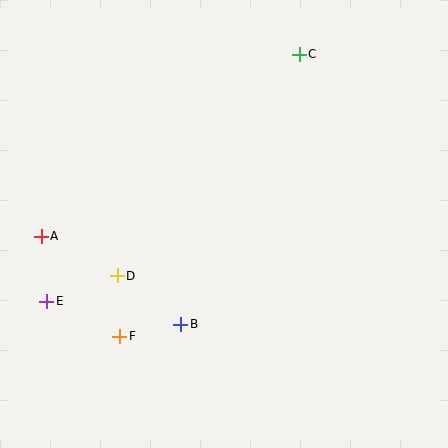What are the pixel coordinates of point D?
Point D is at (117, 276).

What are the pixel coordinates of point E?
Point E is at (47, 301).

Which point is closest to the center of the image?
Point B at (181, 324) is closest to the center.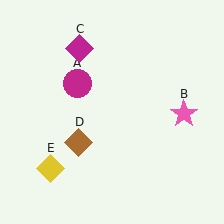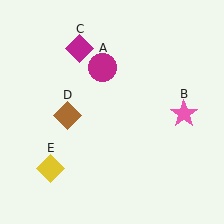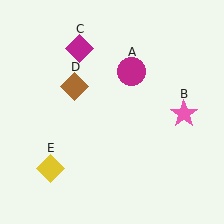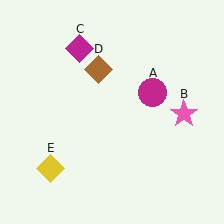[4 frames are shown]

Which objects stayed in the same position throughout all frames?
Pink star (object B) and magenta diamond (object C) and yellow diamond (object E) remained stationary.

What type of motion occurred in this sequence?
The magenta circle (object A), brown diamond (object D) rotated clockwise around the center of the scene.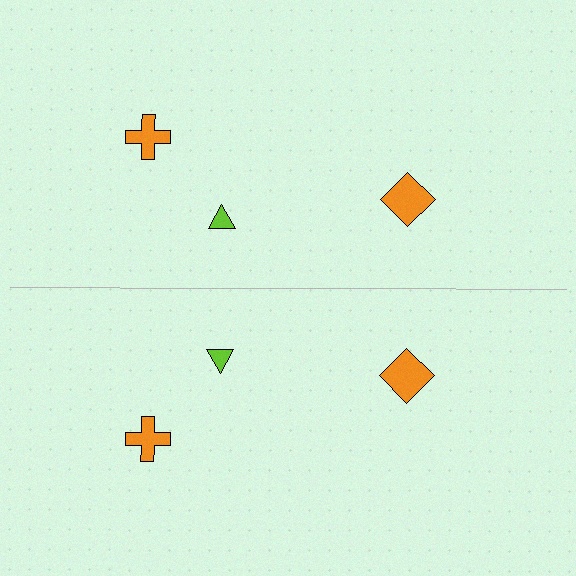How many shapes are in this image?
There are 6 shapes in this image.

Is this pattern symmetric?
Yes, this pattern has bilateral (reflection) symmetry.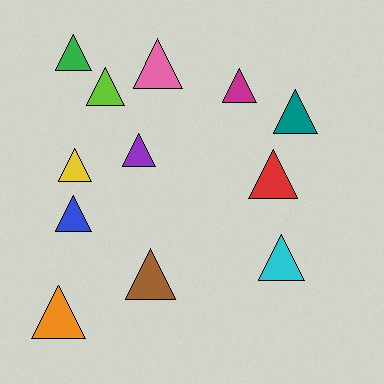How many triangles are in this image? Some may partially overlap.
There are 12 triangles.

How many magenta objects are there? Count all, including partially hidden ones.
There is 1 magenta object.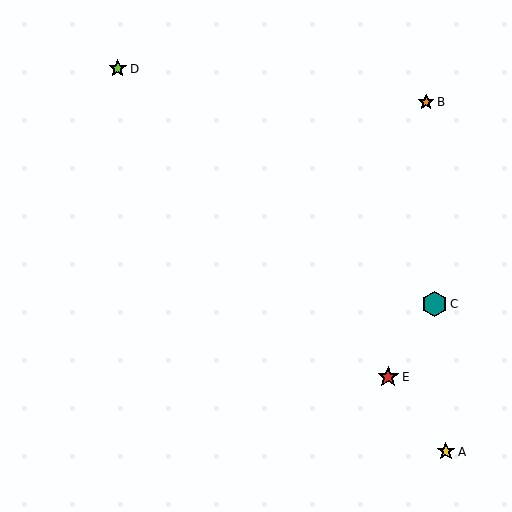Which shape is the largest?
The teal hexagon (labeled C) is the largest.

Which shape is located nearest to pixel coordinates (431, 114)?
The orange star (labeled B) at (426, 102) is nearest to that location.